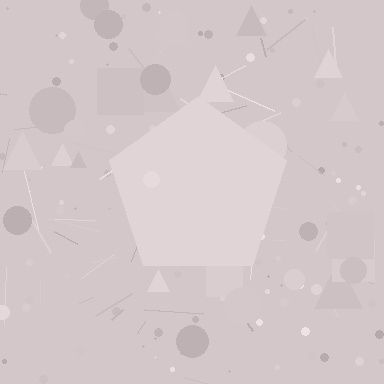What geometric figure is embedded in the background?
A pentagon is embedded in the background.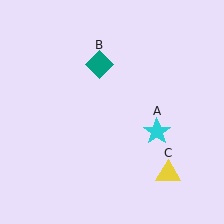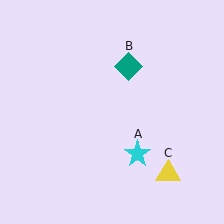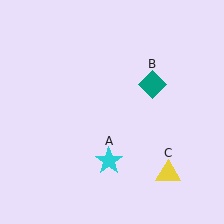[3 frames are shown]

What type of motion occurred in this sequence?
The cyan star (object A), teal diamond (object B) rotated clockwise around the center of the scene.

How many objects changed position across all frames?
2 objects changed position: cyan star (object A), teal diamond (object B).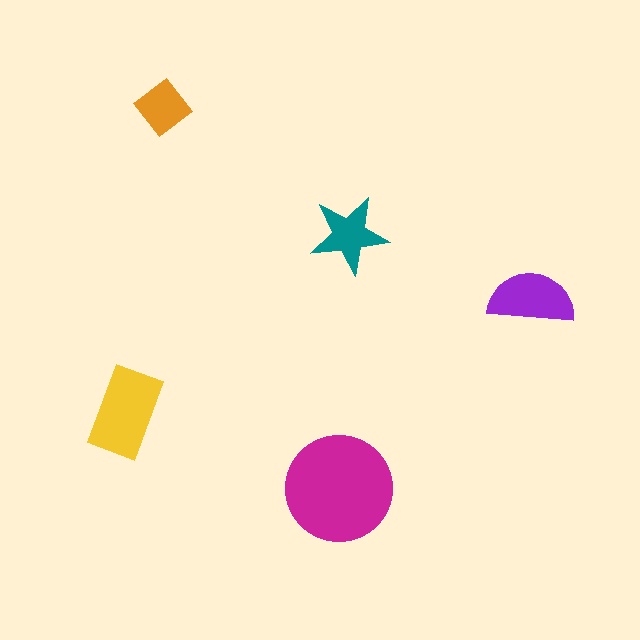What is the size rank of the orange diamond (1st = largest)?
5th.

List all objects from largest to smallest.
The magenta circle, the yellow rectangle, the purple semicircle, the teal star, the orange diamond.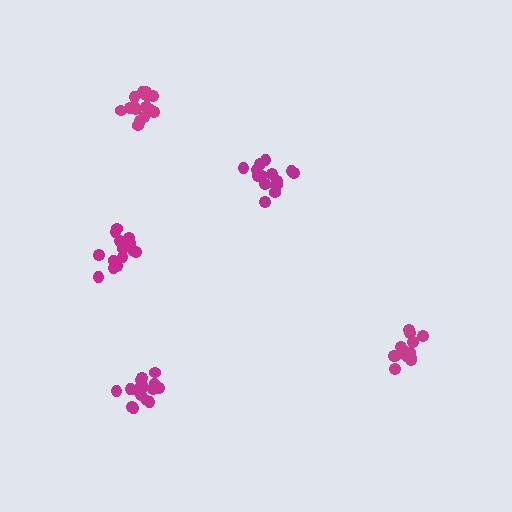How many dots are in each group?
Group 1: 15 dots, Group 2: 14 dots, Group 3: 17 dots, Group 4: 15 dots, Group 5: 16 dots (77 total).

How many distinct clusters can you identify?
There are 5 distinct clusters.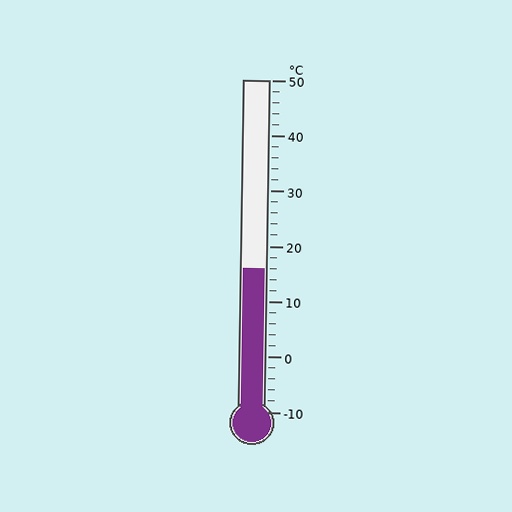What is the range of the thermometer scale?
The thermometer scale ranges from -10°C to 50°C.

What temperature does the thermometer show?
The thermometer shows approximately 16°C.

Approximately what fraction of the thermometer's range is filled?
The thermometer is filled to approximately 45% of its range.